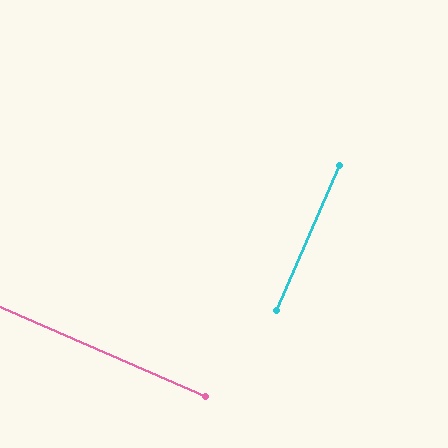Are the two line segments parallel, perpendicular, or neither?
Perpendicular — they meet at approximately 90°.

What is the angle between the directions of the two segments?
Approximately 90 degrees.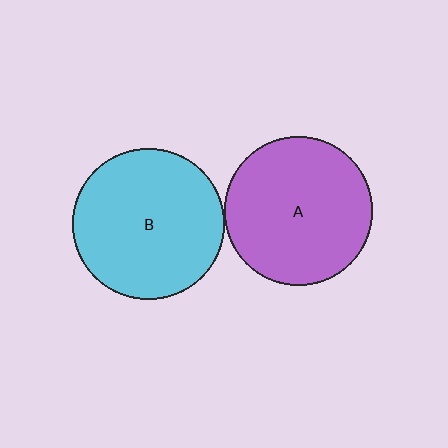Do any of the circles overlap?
No, none of the circles overlap.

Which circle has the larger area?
Circle B (cyan).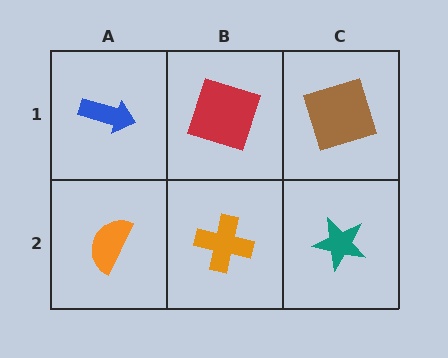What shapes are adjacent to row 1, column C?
A teal star (row 2, column C), a red square (row 1, column B).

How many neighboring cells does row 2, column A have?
2.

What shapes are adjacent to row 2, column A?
A blue arrow (row 1, column A), an orange cross (row 2, column B).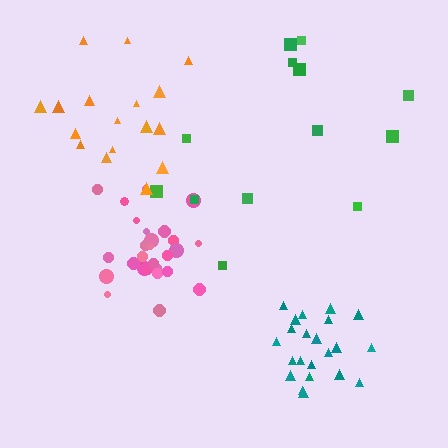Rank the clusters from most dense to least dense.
pink, teal, orange, green.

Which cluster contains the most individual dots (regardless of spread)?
Pink (30).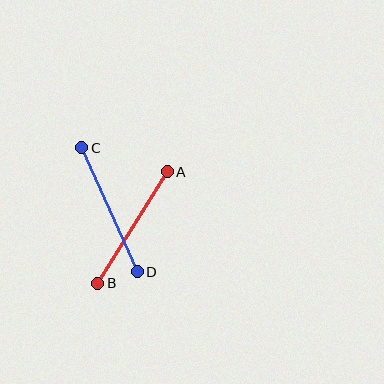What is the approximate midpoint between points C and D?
The midpoint is at approximately (110, 210) pixels.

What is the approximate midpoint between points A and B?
The midpoint is at approximately (132, 228) pixels.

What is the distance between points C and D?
The distance is approximately 136 pixels.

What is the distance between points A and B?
The distance is approximately 131 pixels.